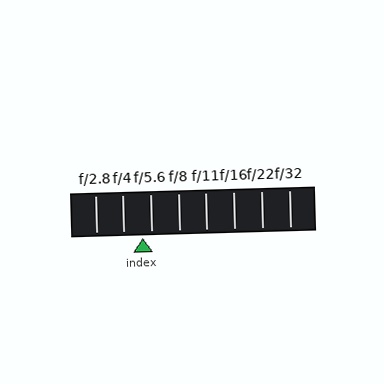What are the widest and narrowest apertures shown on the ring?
The widest aperture shown is f/2.8 and the narrowest is f/32.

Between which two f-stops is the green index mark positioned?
The index mark is between f/4 and f/5.6.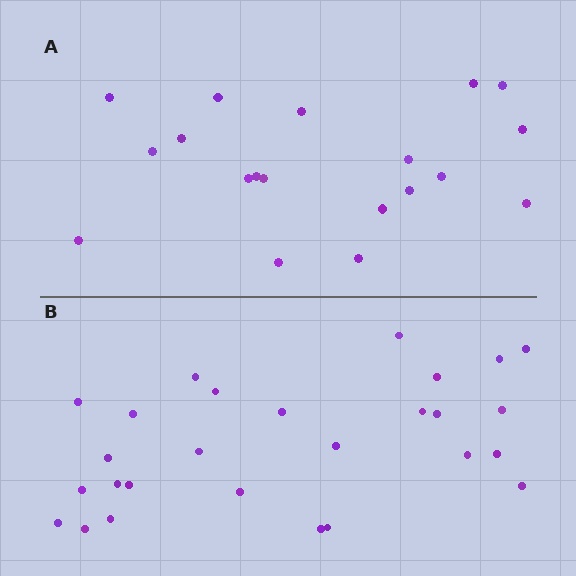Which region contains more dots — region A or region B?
Region B (the bottom region) has more dots.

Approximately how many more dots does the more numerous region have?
Region B has roughly 8 or so more dots than region A.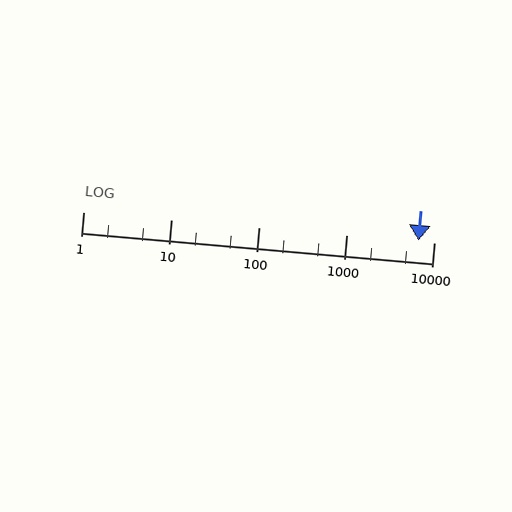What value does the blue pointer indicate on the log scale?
The pointer indicates approximately 6600.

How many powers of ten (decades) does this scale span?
The scale spans 4 decades, from 1 to 10000.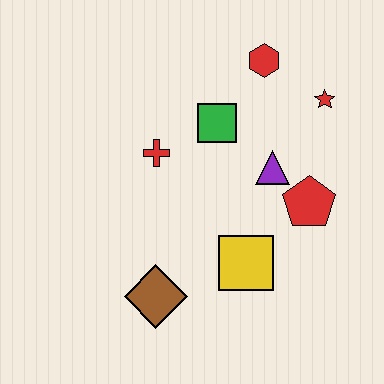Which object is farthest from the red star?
The brown diamond is farthest from the red star.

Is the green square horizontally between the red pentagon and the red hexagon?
No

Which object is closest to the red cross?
The green square is closest to the red cross.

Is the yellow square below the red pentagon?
Yes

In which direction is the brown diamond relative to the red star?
The brown diamond is below the red star.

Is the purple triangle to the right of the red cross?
Yes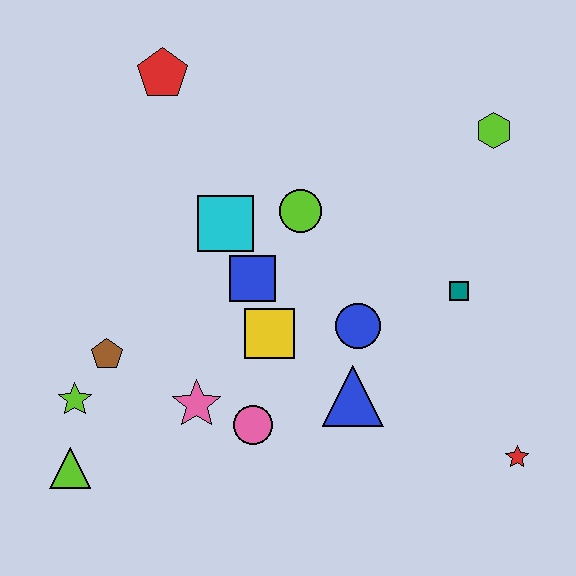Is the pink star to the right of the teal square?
No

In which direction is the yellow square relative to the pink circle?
The yellow square is above the pink circle.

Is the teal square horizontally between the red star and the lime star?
Yes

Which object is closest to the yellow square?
The blue square is closest to the yellow square.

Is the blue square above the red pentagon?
No